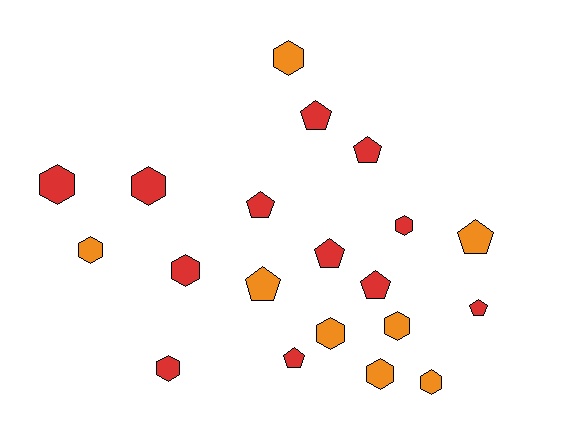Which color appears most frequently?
Red, with 12 objects.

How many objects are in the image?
There are 20 objects.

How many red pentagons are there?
There are 7 red pentagons.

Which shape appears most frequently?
Hexagon, with 11 objects.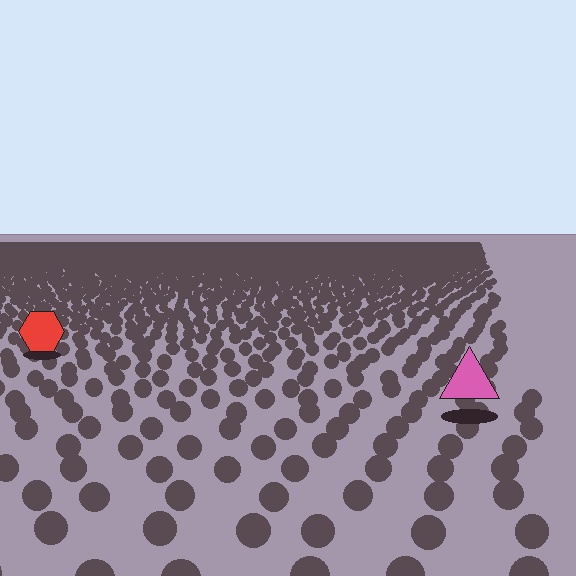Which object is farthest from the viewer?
The red hexagon is farthest from the viewer. It appears smaller and the ground texture around it is denser.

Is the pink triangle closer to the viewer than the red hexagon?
Yes. The pink triangle is closer — you can tell from the texture gradient: the ground texture is coarser near it.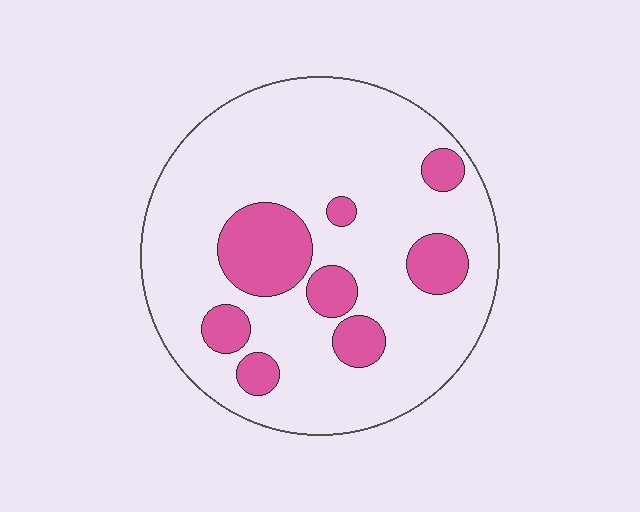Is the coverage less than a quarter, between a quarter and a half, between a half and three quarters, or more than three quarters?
Less than a quarter.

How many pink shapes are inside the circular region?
8.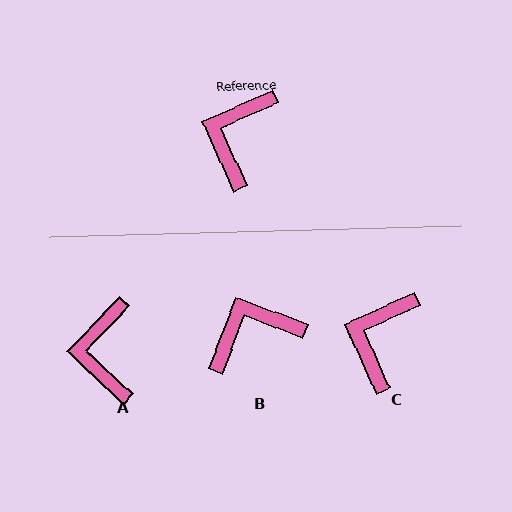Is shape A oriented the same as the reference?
No, it is off by about 22 degrees.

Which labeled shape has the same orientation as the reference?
C.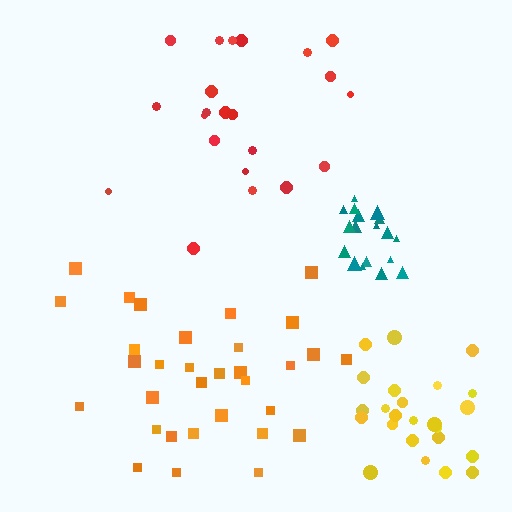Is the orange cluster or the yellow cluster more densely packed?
Yellow.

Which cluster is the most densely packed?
Teal.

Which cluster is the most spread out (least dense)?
Red.